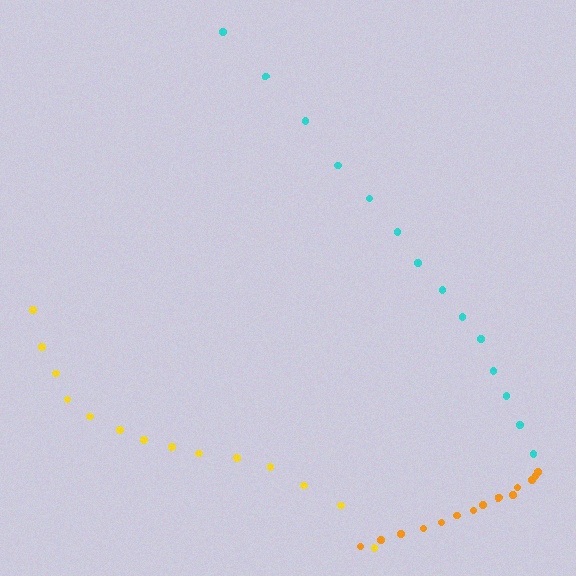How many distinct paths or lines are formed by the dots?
There are 3 distinct paths.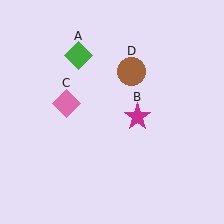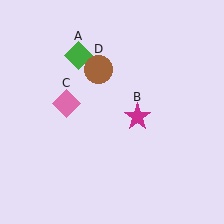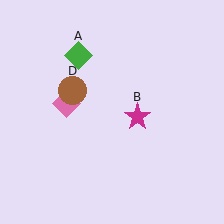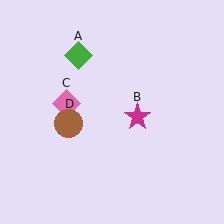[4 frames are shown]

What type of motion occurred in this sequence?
The brown circle (object D) rotated counterclockwise around the center of the scene.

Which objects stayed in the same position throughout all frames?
Green diamond (object A) and magenta star (object B) and pink diamond (object C) remained stationary.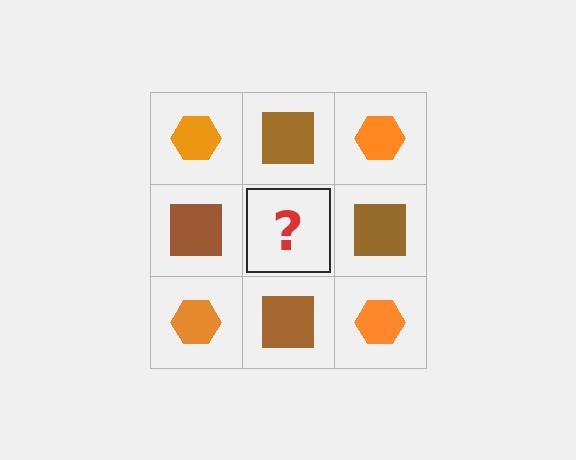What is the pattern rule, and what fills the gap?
The rule is that it alternates orange hexagon and brown square in a checkerboard pattern. The gap should be filled with an orange hexagon.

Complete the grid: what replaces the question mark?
The question mark should be replaced with an orange hexagon.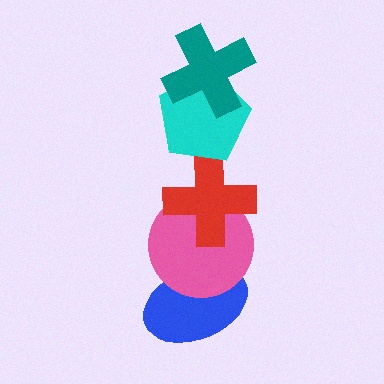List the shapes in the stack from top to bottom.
From top to bottom: the teal cross, the cyan pentagon, the red cross, the pink circle, the blue ellipse.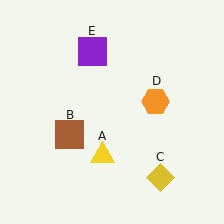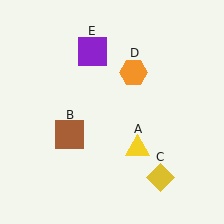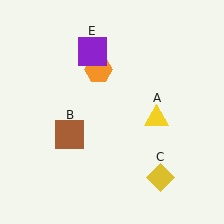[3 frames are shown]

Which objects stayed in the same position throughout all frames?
Brown square (object B) and yellow diamond (object C) and purple square (object E) remained stationary.